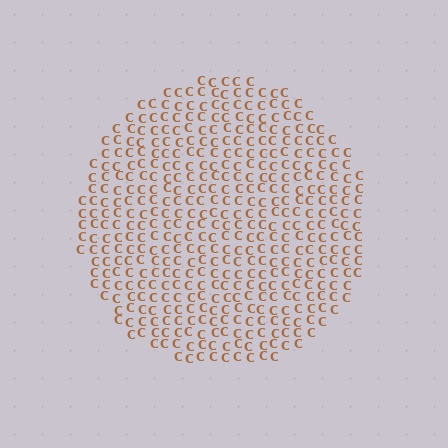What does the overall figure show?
The overall figure shows a circle.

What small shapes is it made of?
It is made of small letter C's.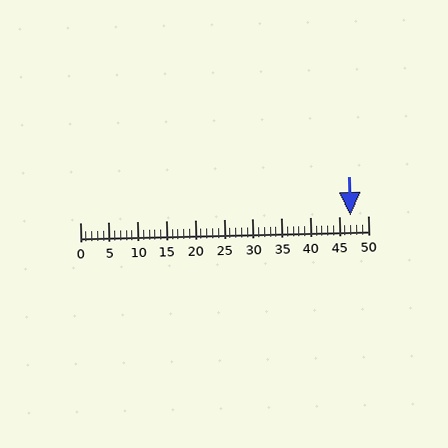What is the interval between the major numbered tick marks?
The major tick marks are spaced 5 units apart.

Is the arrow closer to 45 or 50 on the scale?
The arrow is closer to 45.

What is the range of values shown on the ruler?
The ruler shows values from 0 to 50.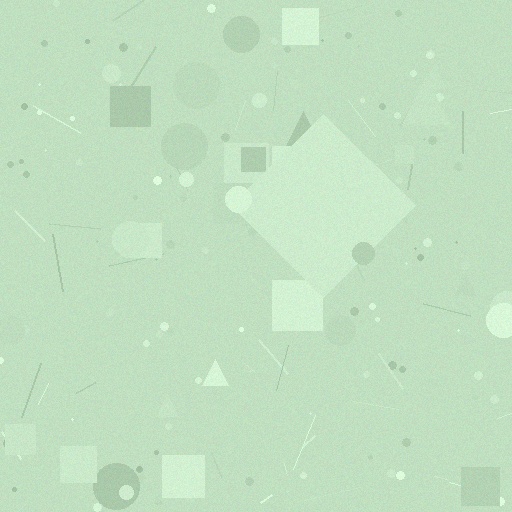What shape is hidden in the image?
A diamond is hidden in the image.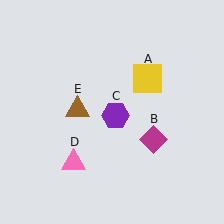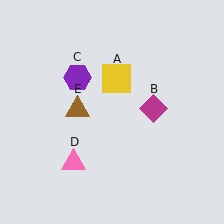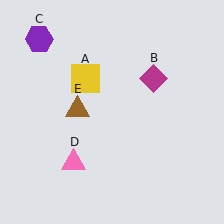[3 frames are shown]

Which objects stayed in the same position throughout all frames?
Pink triangle (object D) and brown triangle (object E) remained stationary.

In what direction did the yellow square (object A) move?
The yellow square (object A) moved left.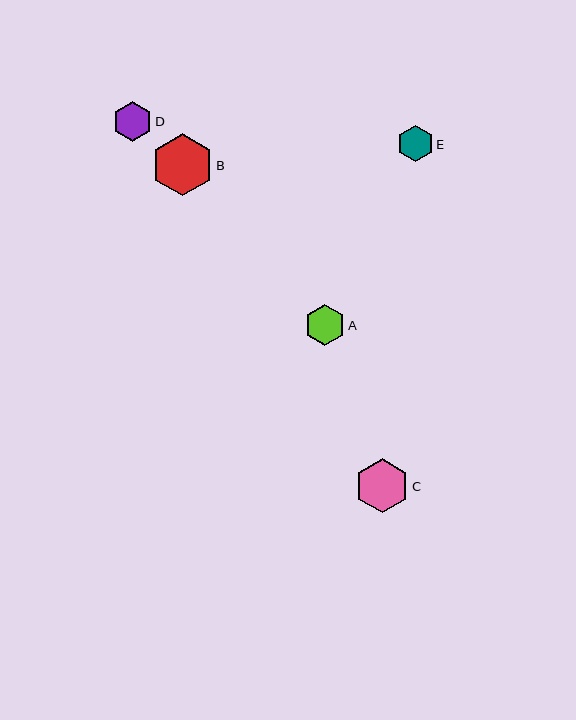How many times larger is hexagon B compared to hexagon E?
Hexagon B is approximately 1.7 times the size of hexagon E.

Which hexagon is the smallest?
Hexagon E is the smallest with a size of approximately 36 pixels.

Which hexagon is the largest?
Hexagon B is the largest with a size of approximately 62 pixels.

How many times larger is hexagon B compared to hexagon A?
Hexagon B is approximately 1.5 times the size of hexagon A.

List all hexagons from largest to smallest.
From largest to smallest: B, C, A, D, E.